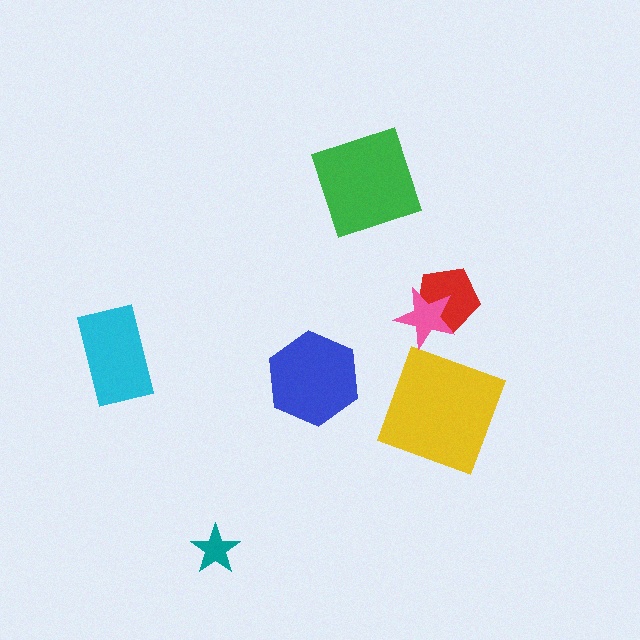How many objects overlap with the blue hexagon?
0 objects overlap with the blue hexagon.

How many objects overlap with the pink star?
1 object overlaps with the pink star.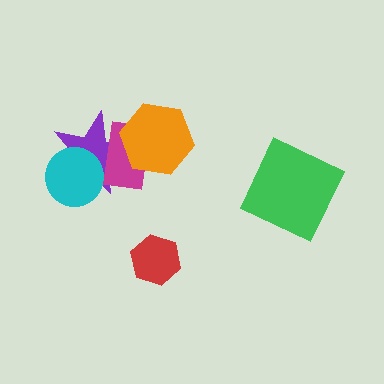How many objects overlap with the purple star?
3 objects overlap with the purple star.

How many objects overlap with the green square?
0 objects overlap with the green square.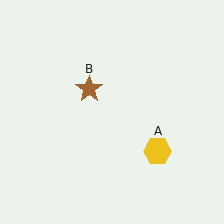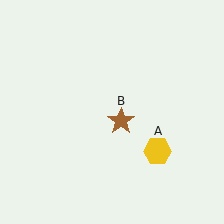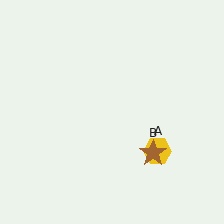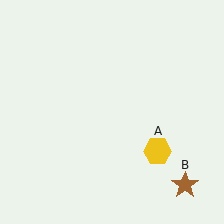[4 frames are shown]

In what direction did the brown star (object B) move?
The brown star (object B) moved down and to the right.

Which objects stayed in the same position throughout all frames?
Yellow hexagon (object A) remained stationary.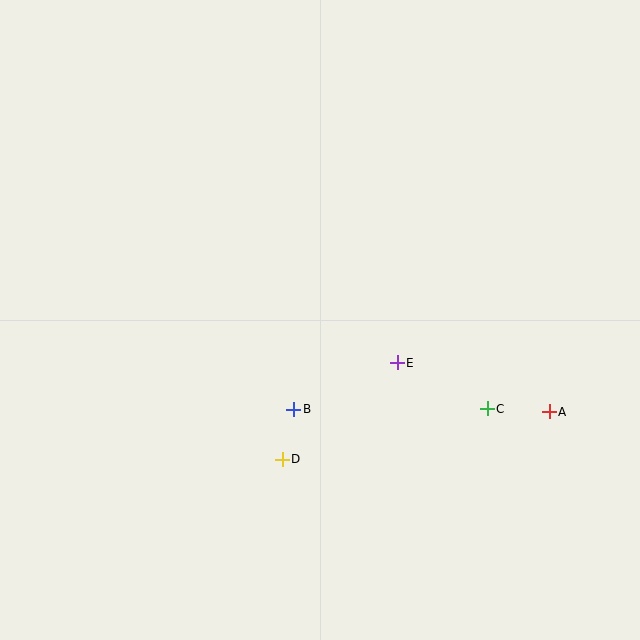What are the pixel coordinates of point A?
Point A is at (549, 412).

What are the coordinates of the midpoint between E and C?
The midpoint between E and C is at (442, 386).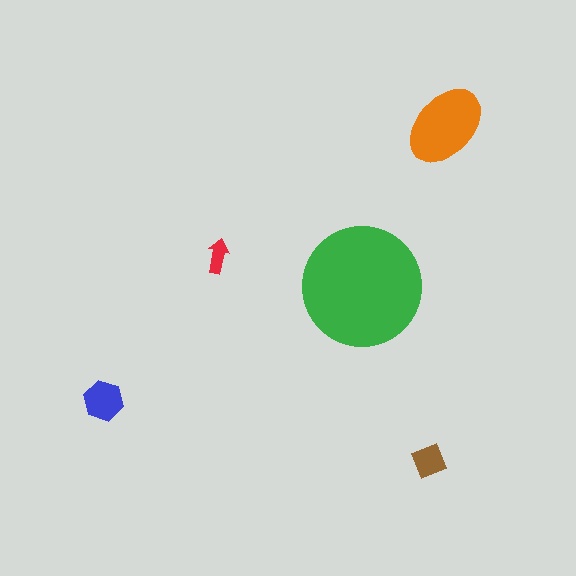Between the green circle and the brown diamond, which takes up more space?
The green circle.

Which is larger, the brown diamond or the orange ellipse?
The orange ellipse.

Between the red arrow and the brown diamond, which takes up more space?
The brown diamond.